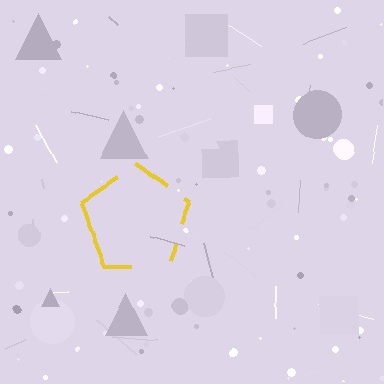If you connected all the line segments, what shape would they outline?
They would outline a pentagon.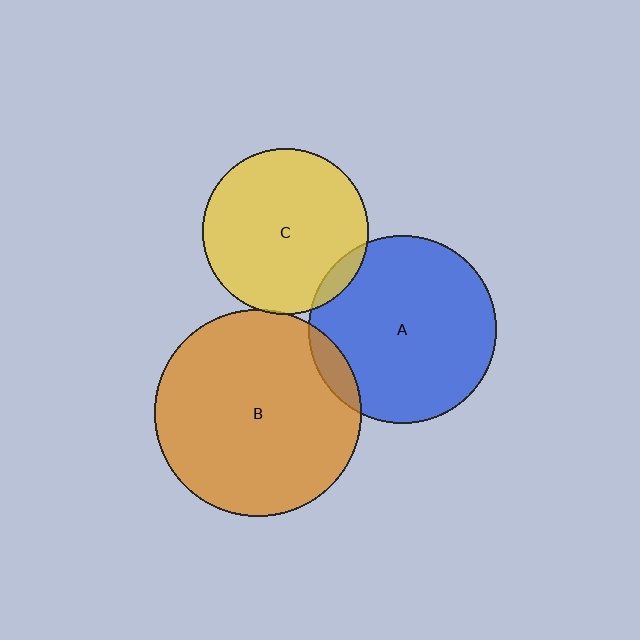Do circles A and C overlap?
Yes.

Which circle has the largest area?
Circle B (orange).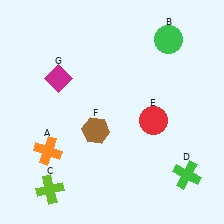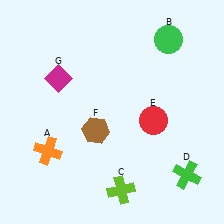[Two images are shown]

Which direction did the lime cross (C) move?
The lime cross (C) moved right.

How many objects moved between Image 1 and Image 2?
1 object moved between the two images.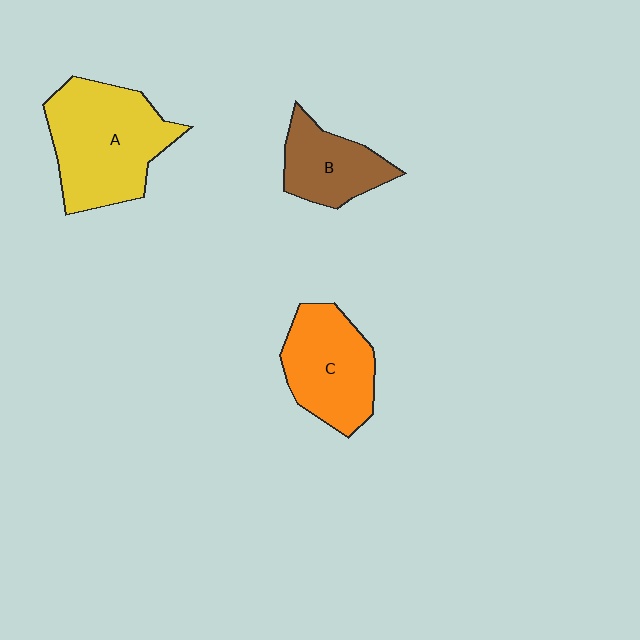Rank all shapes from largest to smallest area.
From largest to smallest: A (yellow), C (orange), B (brown).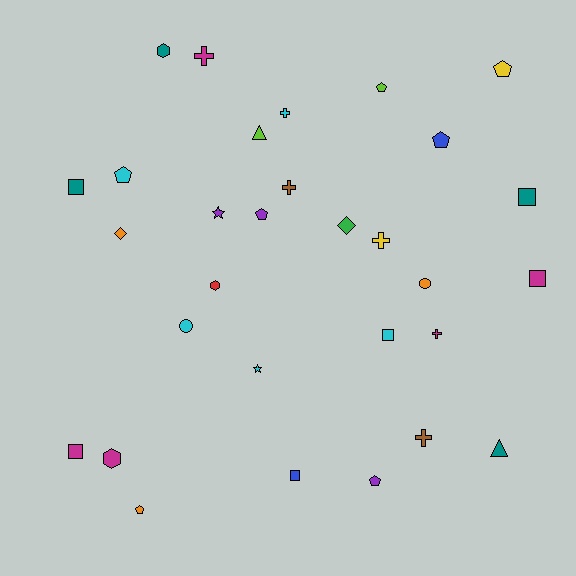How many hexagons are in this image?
There are 3 hexagons.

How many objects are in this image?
There are 30 objects.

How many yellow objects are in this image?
There are 2 yellow objects.